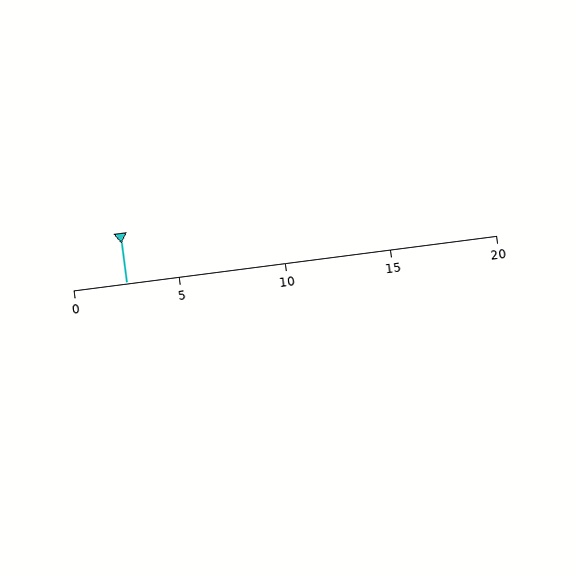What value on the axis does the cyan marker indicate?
The marker indicates approximately 2.5.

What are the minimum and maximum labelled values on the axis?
The axis runs from 0 to 20.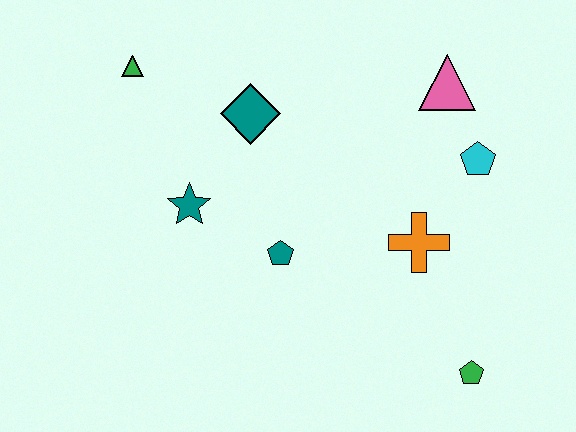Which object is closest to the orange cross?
The cyan pentagon is closest to the orange cross.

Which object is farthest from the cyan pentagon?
The green triangle is farthest from the cyan pentagon.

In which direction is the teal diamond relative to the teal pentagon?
The teal diamond is above the teal pentagon.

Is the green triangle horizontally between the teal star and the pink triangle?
No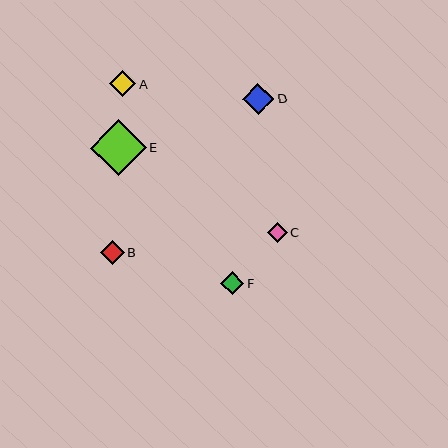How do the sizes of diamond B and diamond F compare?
Diamond B and diamond F are approximately the same size.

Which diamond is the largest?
Diamond E is the largest with a size of approximately 56 pixels.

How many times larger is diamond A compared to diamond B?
Diamond A is approximately 1.1 times the size of diamond B.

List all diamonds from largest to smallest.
From largest to smallest: E, D, A, B, F, C.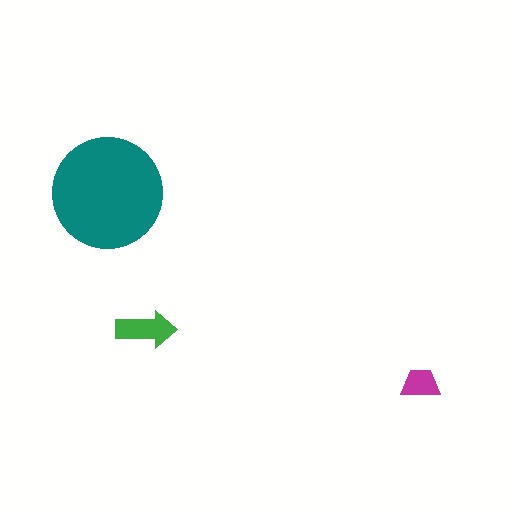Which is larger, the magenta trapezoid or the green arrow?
The green arrow.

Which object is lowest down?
The magenta trapezoid is bottommost.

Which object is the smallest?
The magenta trapezoid.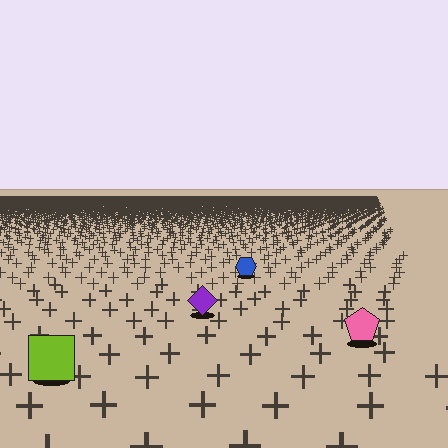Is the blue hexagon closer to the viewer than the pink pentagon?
No. The pink pentagon is closer — you can tell from the texture gradient: the ground texture is coarser near it.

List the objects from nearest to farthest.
From nearest to farthest: the lime square, the pink pentagon, the purple diamond, the blue hexagon.